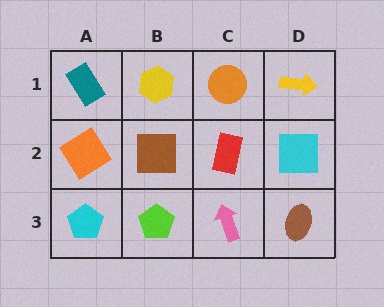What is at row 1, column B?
A yellow hexagon.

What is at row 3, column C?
A pink arrow.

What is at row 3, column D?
A brown ellipse.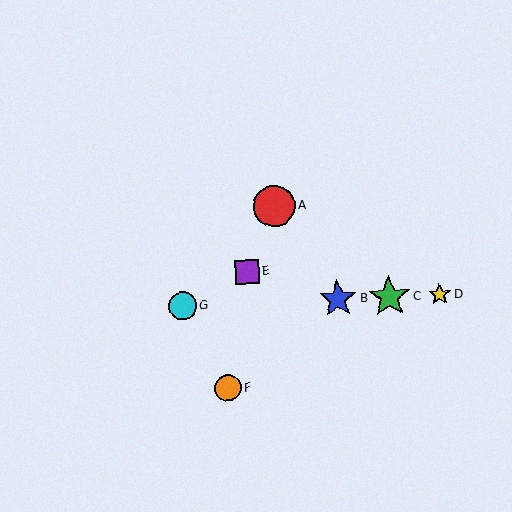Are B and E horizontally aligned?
No, B is at y≈299 and E is at y≈272.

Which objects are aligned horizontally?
Objects B, C, D, G are aligned horizontally.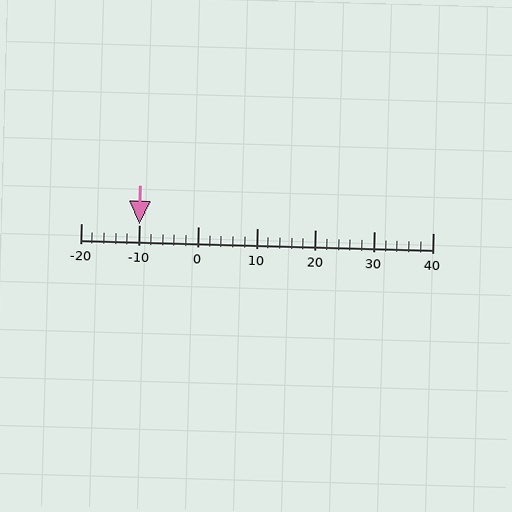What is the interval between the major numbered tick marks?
The major tick marks are spaced 10 units apart.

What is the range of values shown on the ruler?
The ruler shows values from -20 to 40.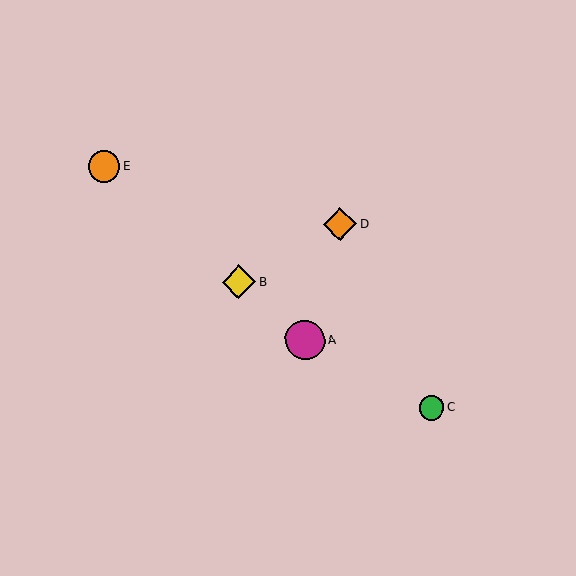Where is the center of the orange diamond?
The center of the orange diamond is at (340, 224).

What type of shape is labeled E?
Shape E is an orange circle.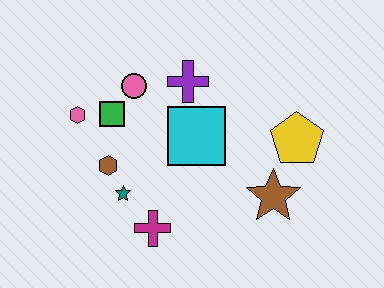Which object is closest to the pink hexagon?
The green square is closest to the pink hexagon.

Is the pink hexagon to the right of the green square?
No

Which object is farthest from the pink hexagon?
The yellow pentagon is farthest from the pink hexagon.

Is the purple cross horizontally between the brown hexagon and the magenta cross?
No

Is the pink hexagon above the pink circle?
No